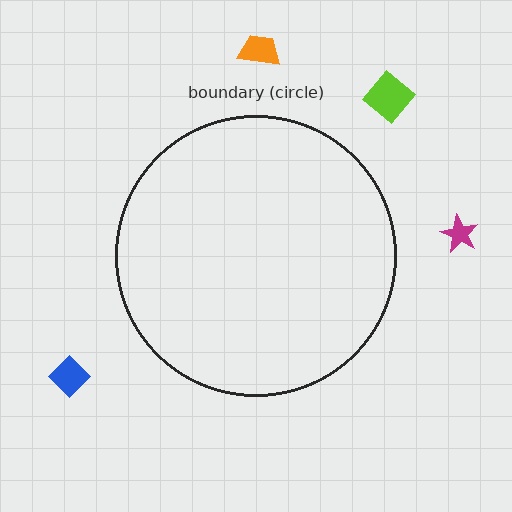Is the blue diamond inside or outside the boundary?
Outside.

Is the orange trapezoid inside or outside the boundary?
Outside.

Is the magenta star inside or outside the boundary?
Outside.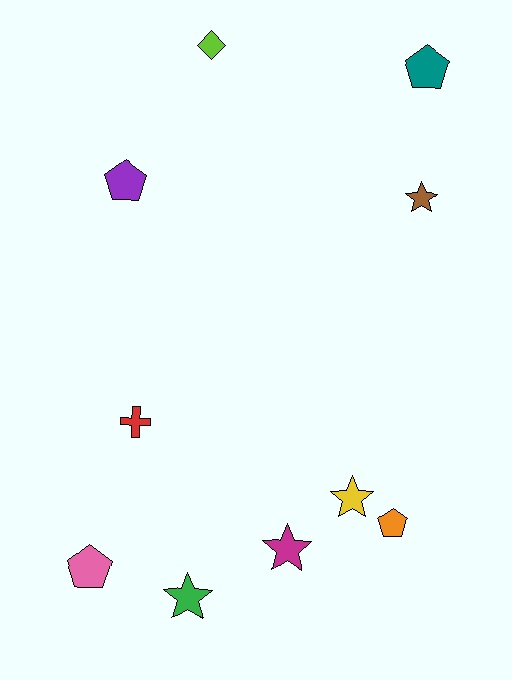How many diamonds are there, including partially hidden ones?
There is 1 diamond.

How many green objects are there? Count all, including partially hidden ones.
There is 1 green object.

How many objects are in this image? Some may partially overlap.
There are 10 objects.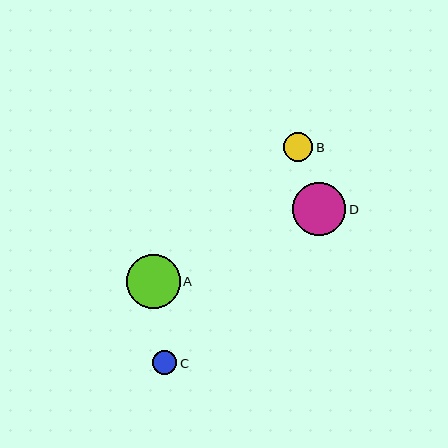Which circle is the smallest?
Circle C is the smallest with a size of approximately 24 pixels.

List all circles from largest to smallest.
From largest to smallest: A, D, B, C.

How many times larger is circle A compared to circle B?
Circle A is approximately 1.8 times the size of circle B.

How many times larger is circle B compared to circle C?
Circle B is approximately 1.2 times the size of circle C.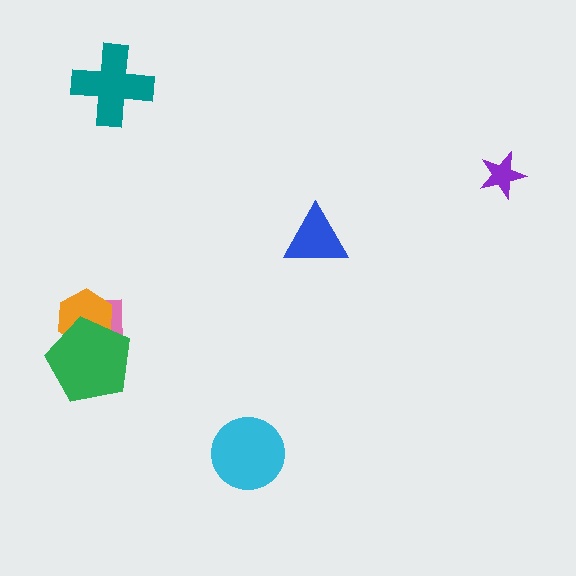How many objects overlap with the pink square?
2 objects overlap with the pink square.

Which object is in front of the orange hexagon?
The green pentagon is in front of the orange hexagon.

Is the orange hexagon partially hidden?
Yes, it is partially covered by another shape.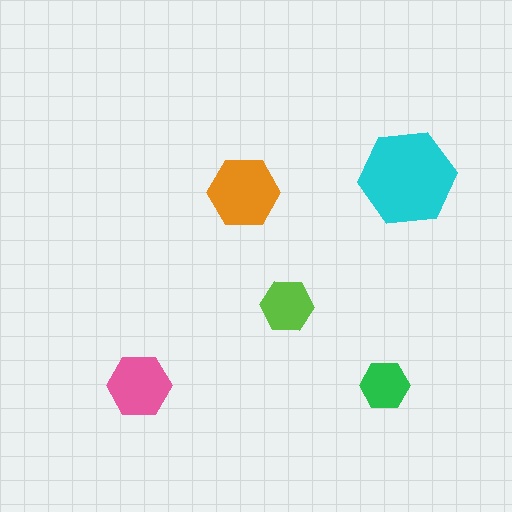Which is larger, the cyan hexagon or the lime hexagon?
The cyan one.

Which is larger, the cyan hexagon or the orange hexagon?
The cyan one.